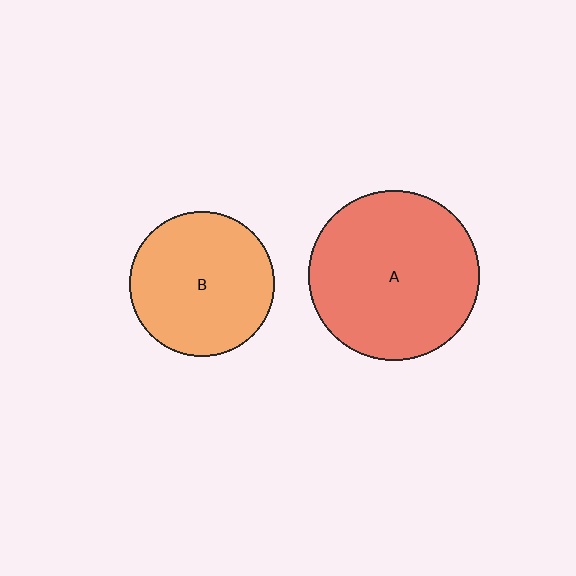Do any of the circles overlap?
No, none of the circles overlap.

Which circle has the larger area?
Circle A (red).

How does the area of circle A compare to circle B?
Approximately 1.4 times.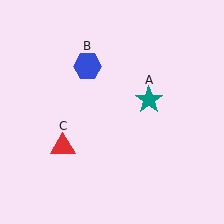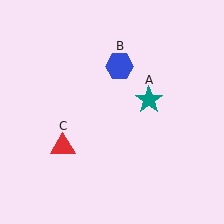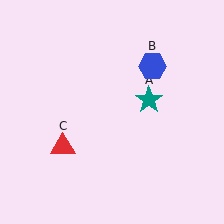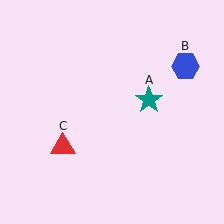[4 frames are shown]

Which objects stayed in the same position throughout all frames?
Teal star (object A) and red triangle (object C) remained stationary.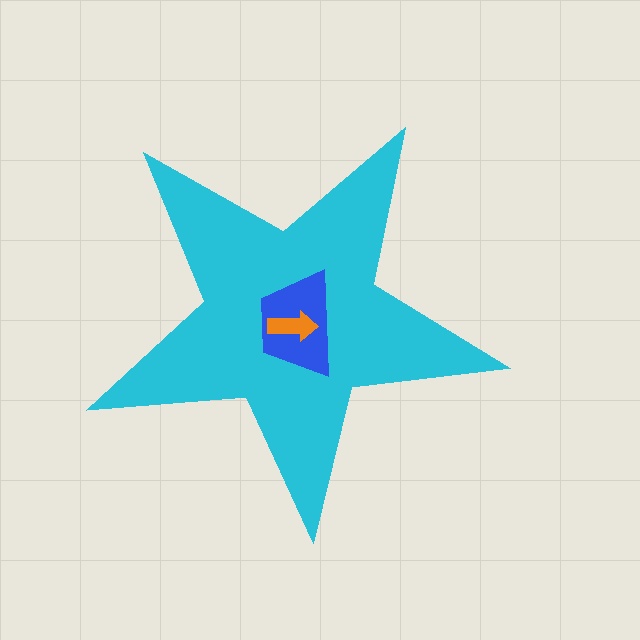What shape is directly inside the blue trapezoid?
The orange arrow.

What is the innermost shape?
The orange arrow.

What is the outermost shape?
The cyan star.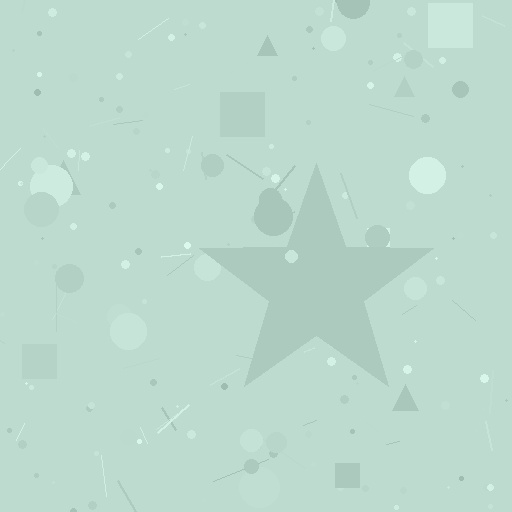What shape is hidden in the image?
A star is hidden in the image.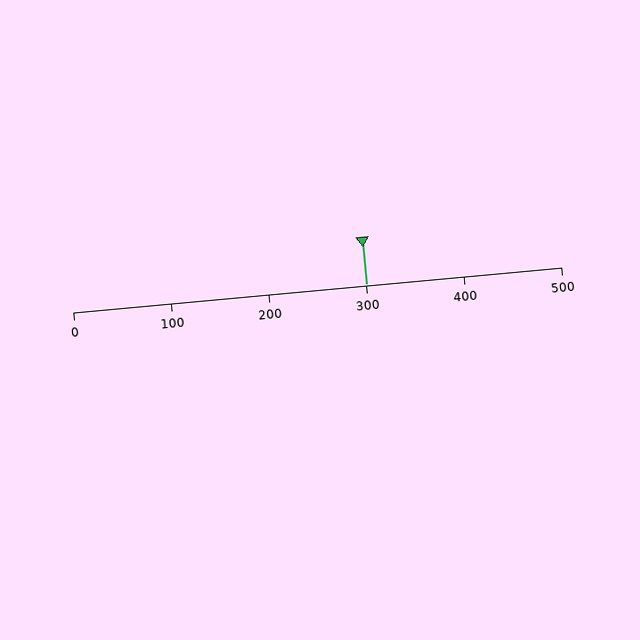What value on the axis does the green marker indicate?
The marker indicates approximately 300.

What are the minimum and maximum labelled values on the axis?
The axis runs from 0 to 500.